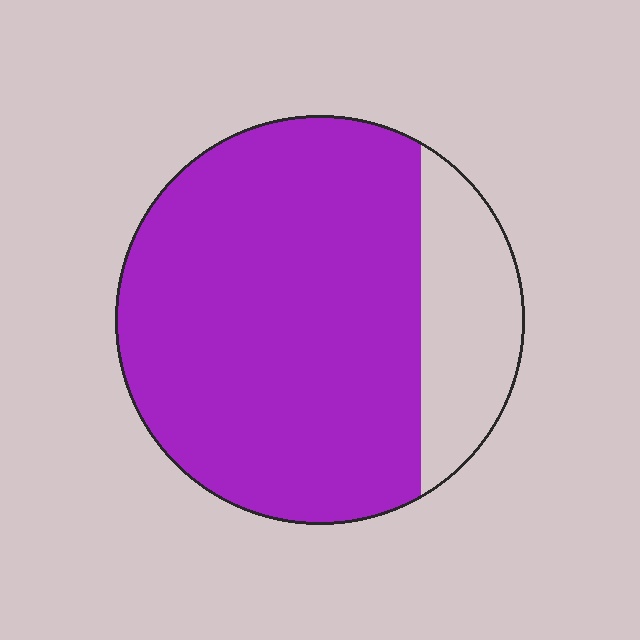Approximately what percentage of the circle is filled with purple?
Approximately 80%.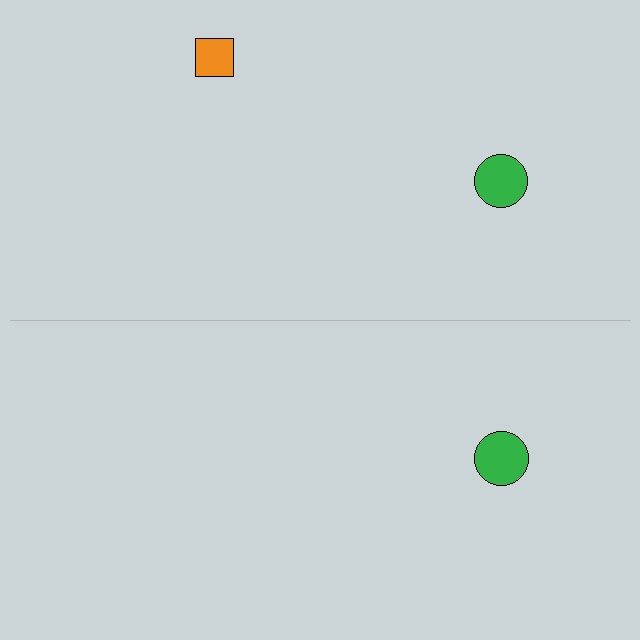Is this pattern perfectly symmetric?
No, the pattern is not perfectly symmetric. A orange square is missing from the bottom side.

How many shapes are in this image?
There are 3 shapes in this image.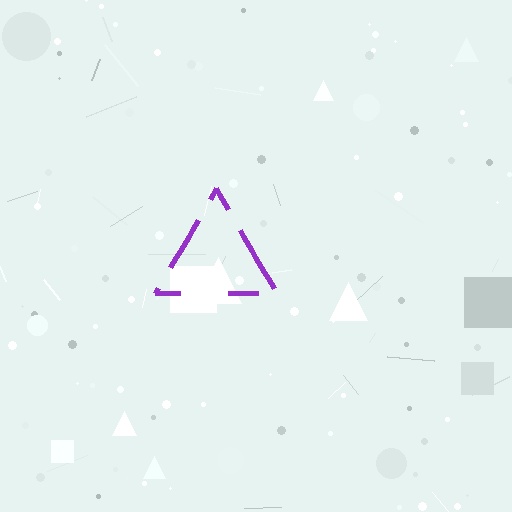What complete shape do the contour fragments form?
The contour fragments form a triangle.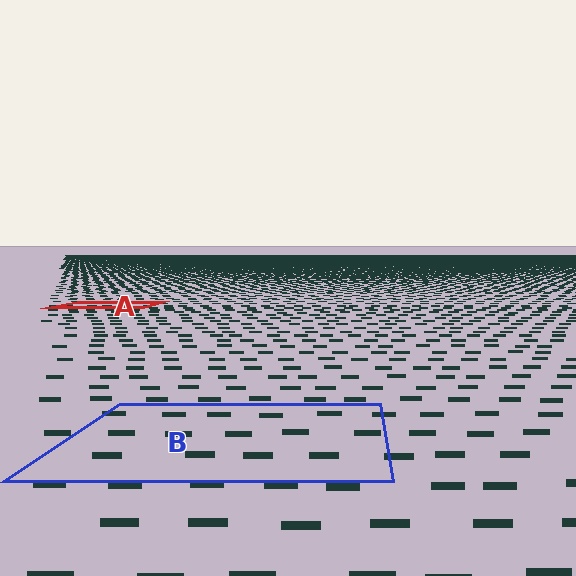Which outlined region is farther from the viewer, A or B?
Region A is farther from the viewer — the texture elements inside it appear smaller and more densely packed.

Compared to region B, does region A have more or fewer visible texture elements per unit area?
Region A has more texture elements per unit area — they are packed more densely because it is farther away.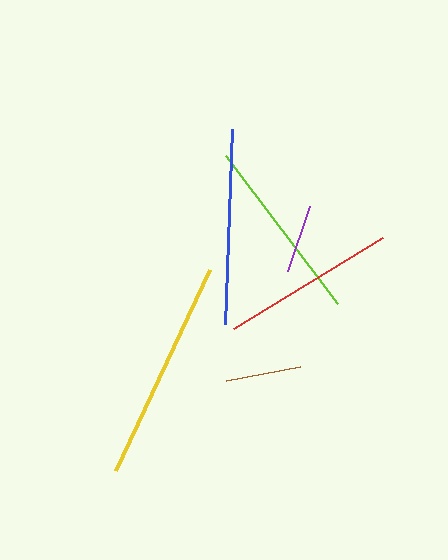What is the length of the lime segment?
The lime segment is approximately 186 pixels long.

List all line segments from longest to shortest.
From longest to shortest: yellow, blue, lime, red, brown, purple.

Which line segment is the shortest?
The purple line is the shortest at approximately 68 pixels.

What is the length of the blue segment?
The blue segment is approximately 195 pixels long.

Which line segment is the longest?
The yellow line is the longest at approximately 222 pixels.